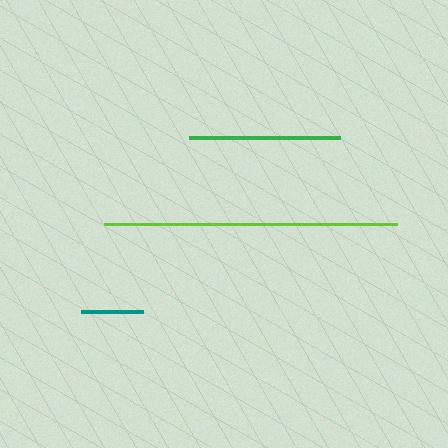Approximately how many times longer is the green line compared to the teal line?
The green line is approximately 2.4 times the length of the teal line.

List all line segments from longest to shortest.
From longest to shortest: lime, green, teal.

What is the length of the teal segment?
The teal segment is approximately 62 pixels long.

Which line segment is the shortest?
The teal line is the shortest at approximately 62 pixels.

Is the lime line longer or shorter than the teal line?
The lime line is longer than the teal line.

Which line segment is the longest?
The lime line is the longest at approximately 293 pixels.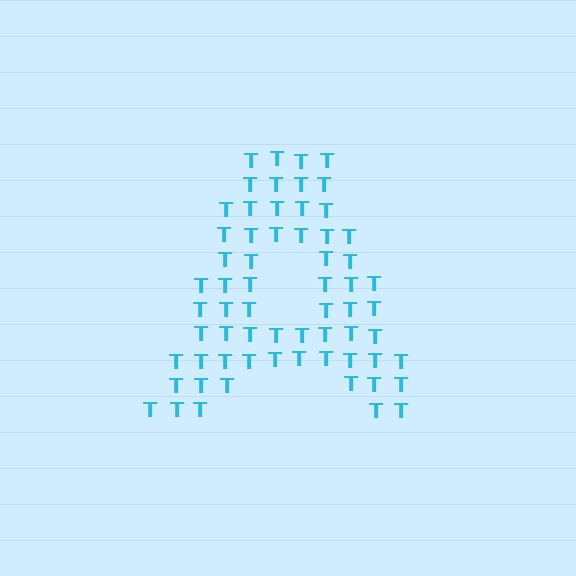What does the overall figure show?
The overall figure shows the letter A.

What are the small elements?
The small elements are letter T's.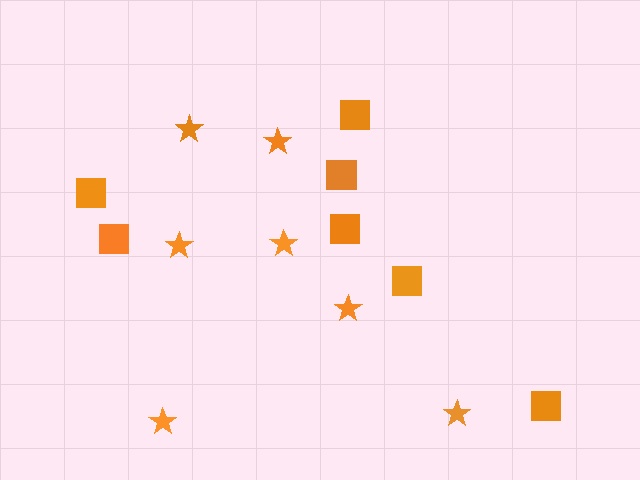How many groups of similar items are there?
There are 2 groups: one group of squares (7) and one group of stars (7).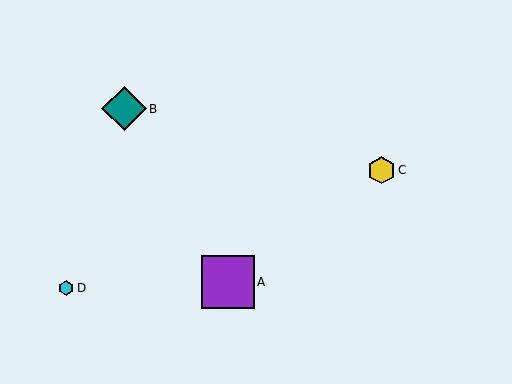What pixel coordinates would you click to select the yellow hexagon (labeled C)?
Click at (382, 170) to select the yellow hexagon C.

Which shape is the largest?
The purple square (labeled A) is the largest.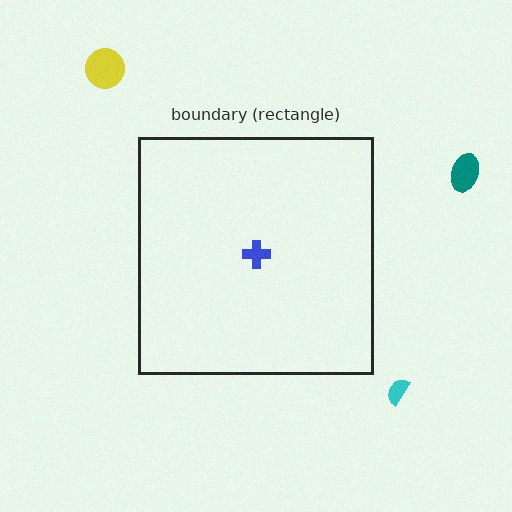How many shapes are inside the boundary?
1 inside, 3 outside.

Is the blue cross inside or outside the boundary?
Inside.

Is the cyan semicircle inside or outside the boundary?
Outside.